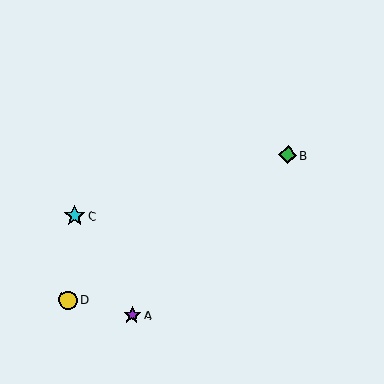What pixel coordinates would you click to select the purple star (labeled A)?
Click at (132, 315) to select the purple star A.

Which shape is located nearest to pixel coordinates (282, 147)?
The green diamond (labeled B) at (287, 155) is nearest to that location.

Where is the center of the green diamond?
The center of the green diamond is at (287, 155).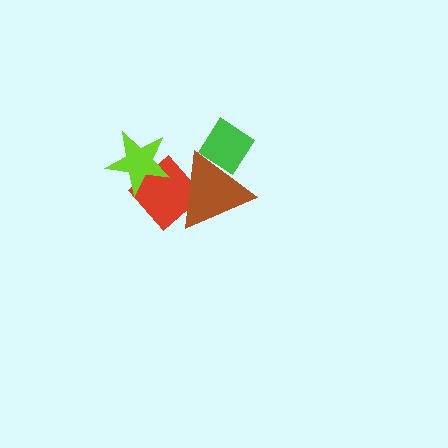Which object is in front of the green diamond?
The brown triangle is in front of the green diamond.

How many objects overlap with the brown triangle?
2 objects overlap with the brown triangle.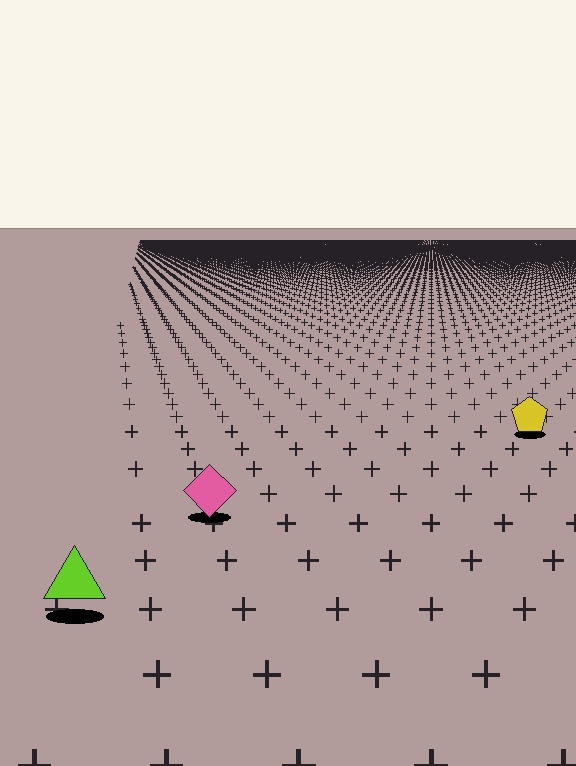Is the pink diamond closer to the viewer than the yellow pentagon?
Yes. The pink diamond is closer — you can tell from the texture gradient: the ground texture is coarser near it.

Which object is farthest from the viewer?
The yellow pentagon is farthest from the viewer. It appears smaller and the ground texture around it is denser.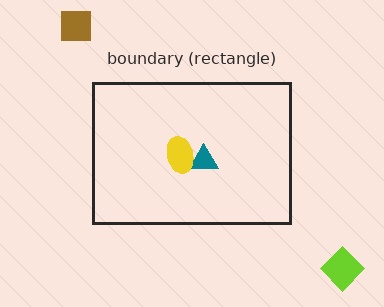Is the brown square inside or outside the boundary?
Outside.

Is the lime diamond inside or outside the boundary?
Outside.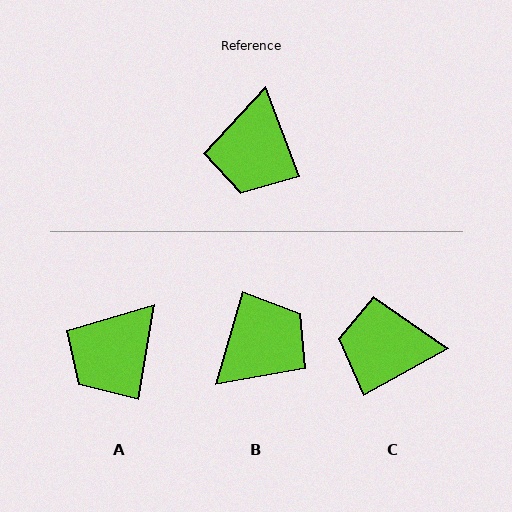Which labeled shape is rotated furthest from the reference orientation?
B, about 143 degrees away.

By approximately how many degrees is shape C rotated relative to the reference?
Approximately 82 degrees clockwise.